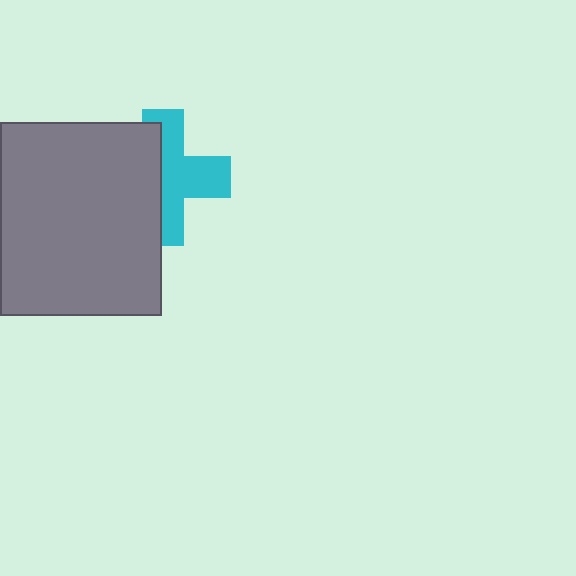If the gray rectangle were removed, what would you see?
You would see the complete cyan cross.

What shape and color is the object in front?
The object in front is a gray rectangle.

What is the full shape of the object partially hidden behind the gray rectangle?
The partially hidden object is a cyan cross.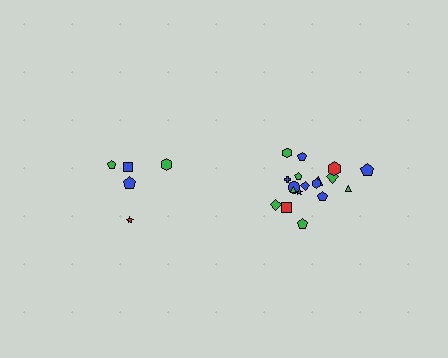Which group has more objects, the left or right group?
The right group.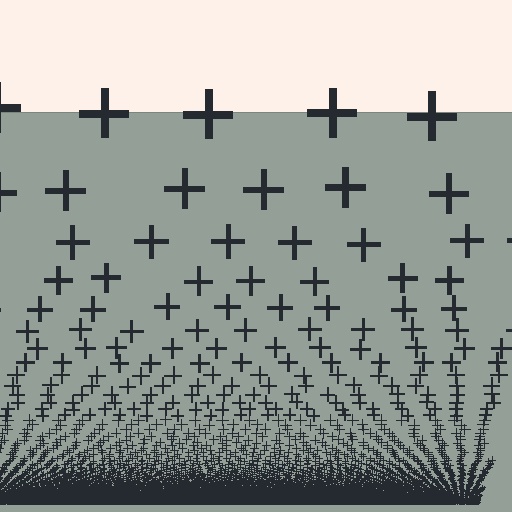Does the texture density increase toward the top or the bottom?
Density increases toward the bottom.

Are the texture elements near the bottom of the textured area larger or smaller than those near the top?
Smaller. The gradient is inverted — elements near the bottom are smaller and denser.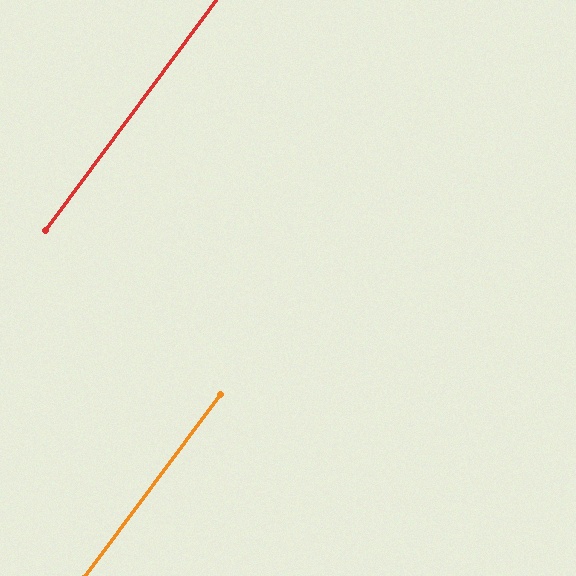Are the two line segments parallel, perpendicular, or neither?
Parallel — their directions differ by only 0.0°.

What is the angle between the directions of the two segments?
Approximately 0 degrees.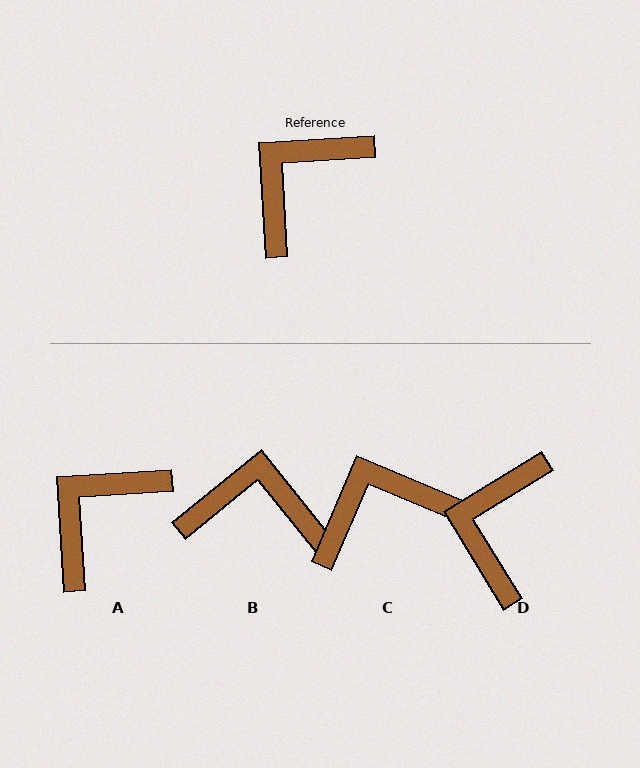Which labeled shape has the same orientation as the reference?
A.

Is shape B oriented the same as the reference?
No, it is off by about 55 degrees.